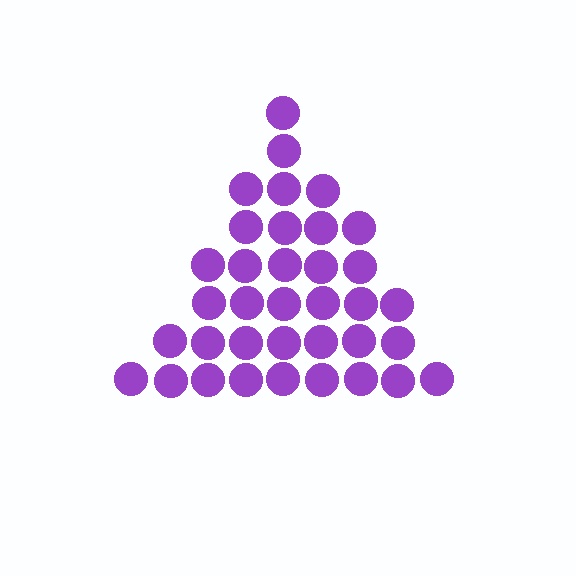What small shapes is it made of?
It is made of small circles.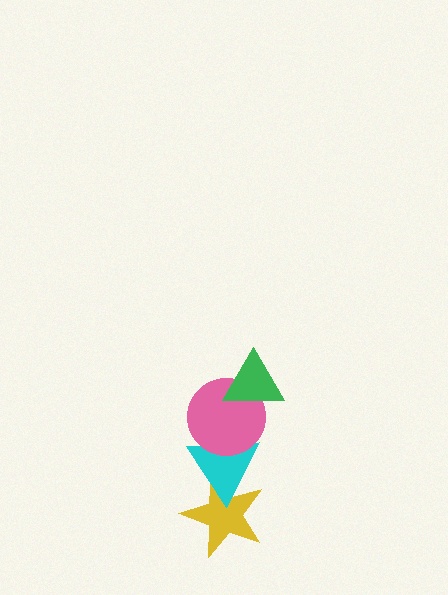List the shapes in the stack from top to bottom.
From top to bottom: the green triangle, the pink circle, the cyan triangle, the yellow star.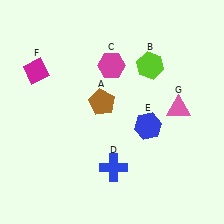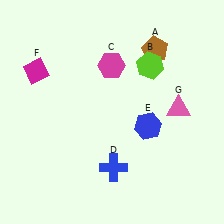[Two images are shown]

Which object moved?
The brown pentagon (A) moved right.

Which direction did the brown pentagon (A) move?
The brown pentagon (A) moved right.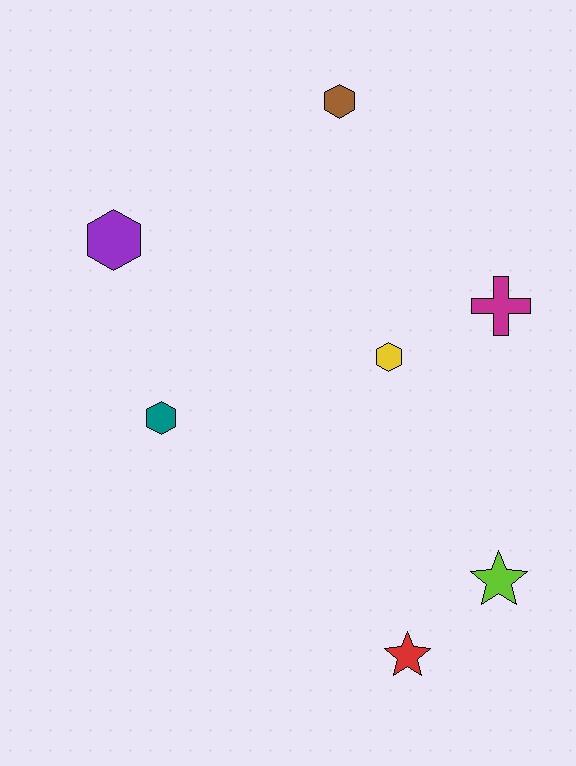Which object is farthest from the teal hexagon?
The lime star is farthest from the teal hexagon.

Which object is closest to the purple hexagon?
The teal hexagon is closest to the purple hexagon.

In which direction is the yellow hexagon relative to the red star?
The yellow hexagon is above the red star.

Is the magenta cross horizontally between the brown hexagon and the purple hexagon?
No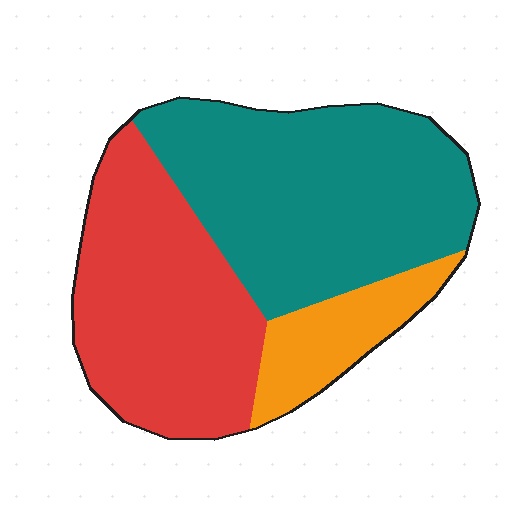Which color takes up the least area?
Orange, at roughly 15%.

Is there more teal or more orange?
Teal.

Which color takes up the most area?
Teal, at roughly 50%.